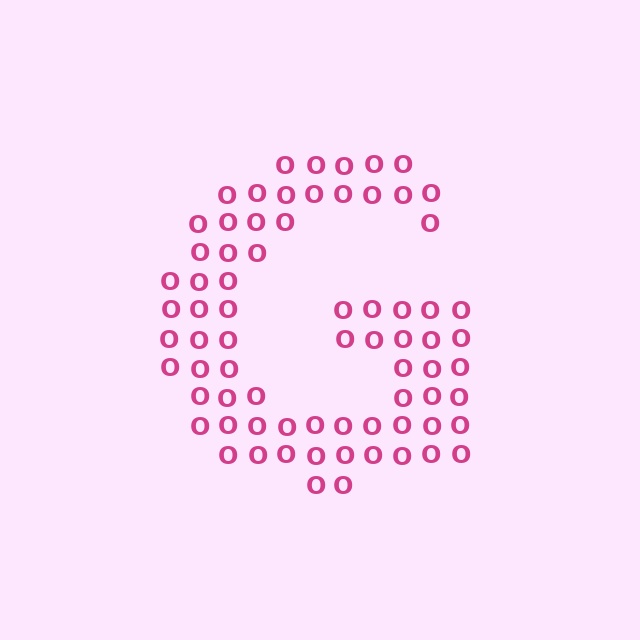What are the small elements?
The small elements are letter O's.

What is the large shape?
The large shape is the letter G.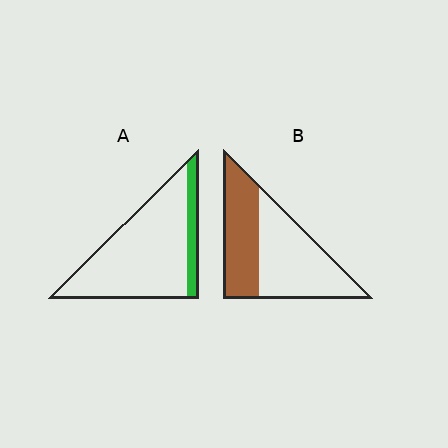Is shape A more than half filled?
No.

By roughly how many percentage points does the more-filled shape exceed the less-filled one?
By roughly 25 percentage points (B over A).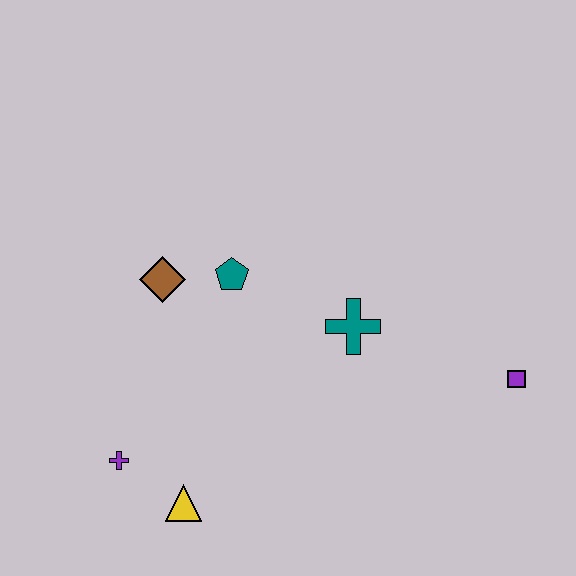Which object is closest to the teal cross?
The teal pentagon is closest to the teal cross.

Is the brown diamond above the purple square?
Yes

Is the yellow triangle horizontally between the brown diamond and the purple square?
Yes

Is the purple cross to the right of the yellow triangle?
No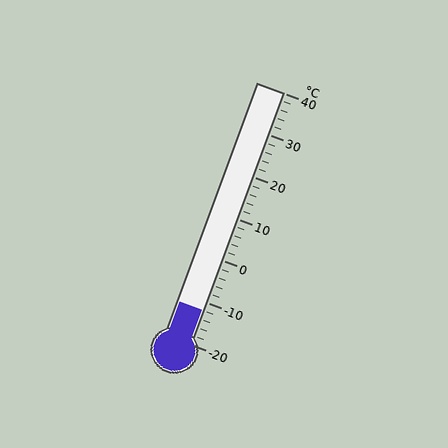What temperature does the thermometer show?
The thermometer shows approximately -12°C.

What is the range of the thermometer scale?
The thermometer scale ranges from -20°C to 40°C.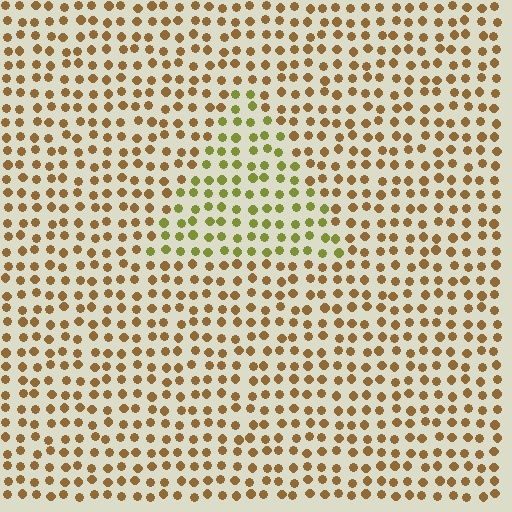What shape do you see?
I see a triangle.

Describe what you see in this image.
The image is filled with small brown elements in a uniform arrangement. A triangle-shaped region is visible where the elements are tinted to a slightly different hue, forming a subtle color boundary.